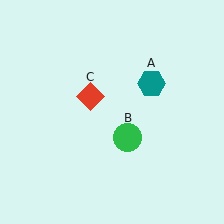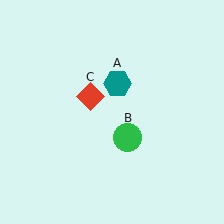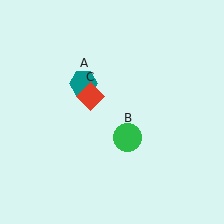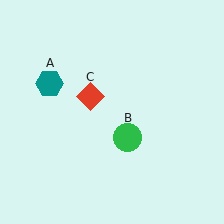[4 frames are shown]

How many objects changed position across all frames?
1 object changed position: teal hexagon (object A).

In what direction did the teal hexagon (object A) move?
The teal hexagon (object A) moved left.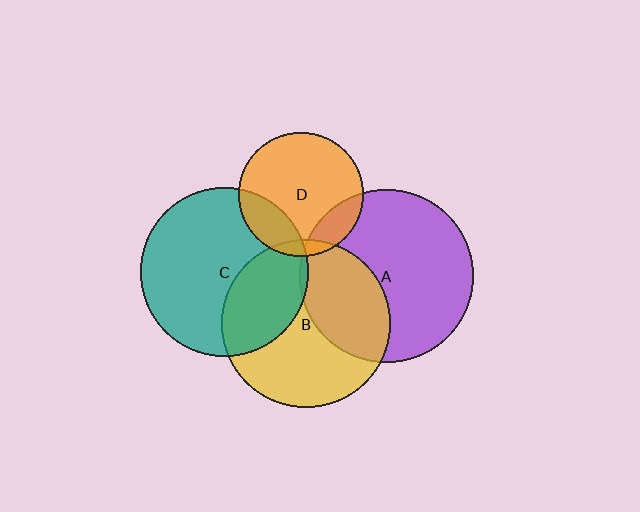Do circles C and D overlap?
Yes.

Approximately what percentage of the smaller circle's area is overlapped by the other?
Approximately 20%.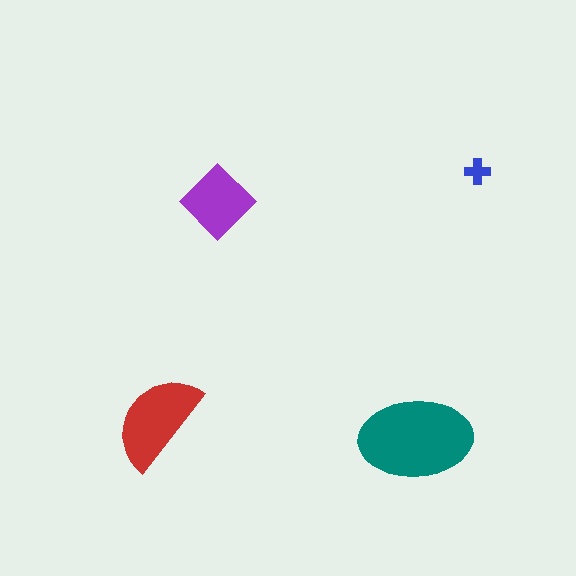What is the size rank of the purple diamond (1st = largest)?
3rd.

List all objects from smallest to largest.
The blue cross, the purple diamond, the red semicircle, the teal ellipse.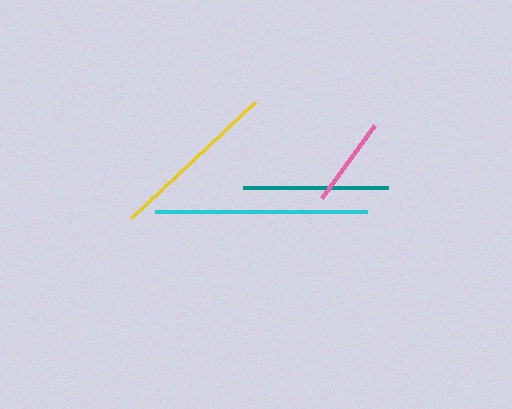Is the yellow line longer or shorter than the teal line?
The yellow line is longer than the teal line.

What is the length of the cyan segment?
The cyan segment is approximately 213 pixels long.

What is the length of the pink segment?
The pink segment is approximately 90 pixels long.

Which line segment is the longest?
The cyan line is the longest at approximately 213 pixels.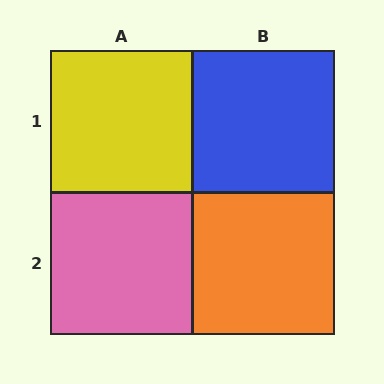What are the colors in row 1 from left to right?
Yellow, blue.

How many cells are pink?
1 cell is pink.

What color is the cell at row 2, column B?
Orange.